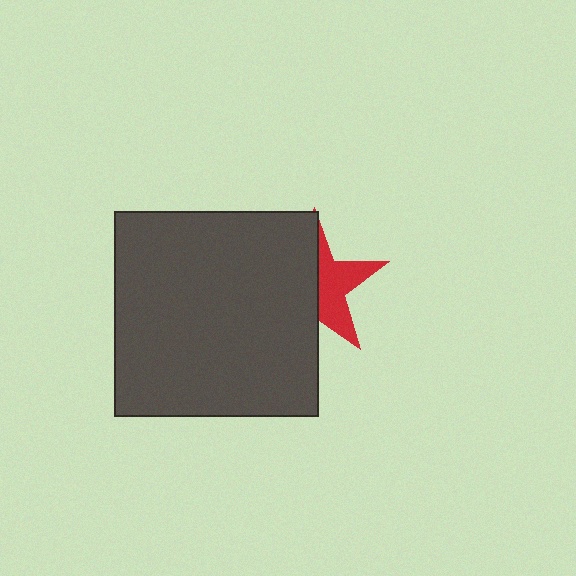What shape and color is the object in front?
The object in front is a dark gray square.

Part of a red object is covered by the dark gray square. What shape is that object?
It is a star.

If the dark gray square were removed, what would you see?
You would see the complete red star.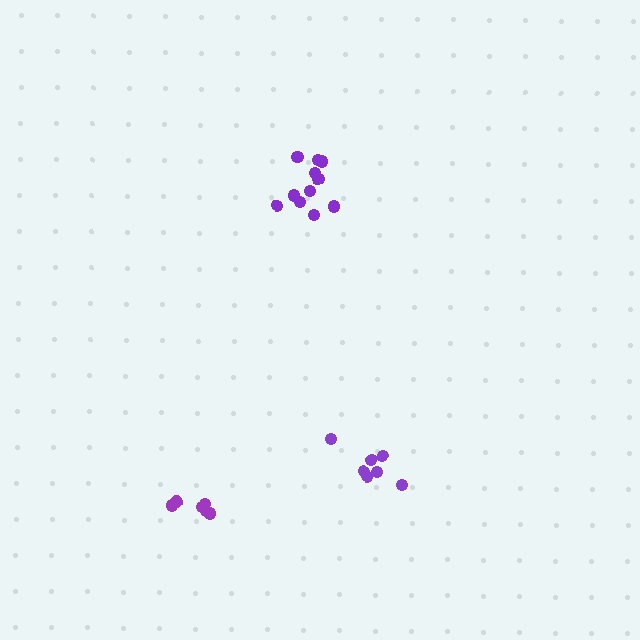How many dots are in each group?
Group 1: 11 dots, Group 2: 7 dots, Group 3: 6 dots (24 total).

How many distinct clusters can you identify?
There are 3 distinct clusters.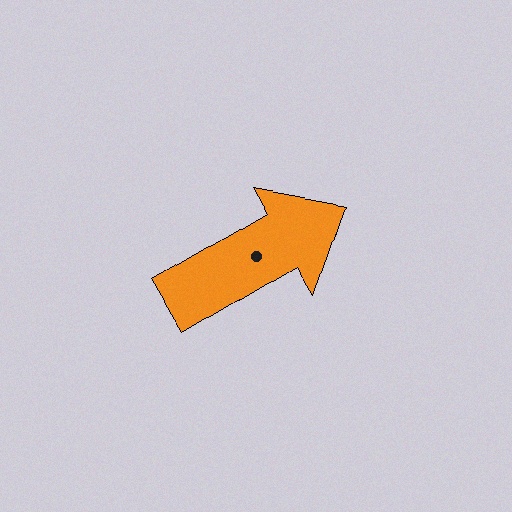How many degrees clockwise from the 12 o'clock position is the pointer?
Approximately 60 degrees.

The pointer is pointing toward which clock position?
Roughly 2 o'clock.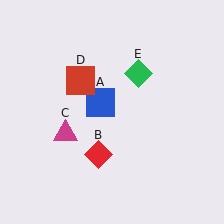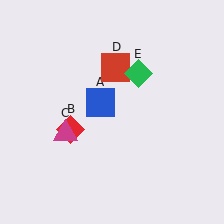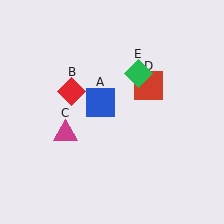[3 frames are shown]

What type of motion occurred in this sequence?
The red diamond (object B), red square (object D) rotated clockwise around the center of the scene.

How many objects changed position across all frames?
2 objects changed position: red diamond (object B), red square (object D).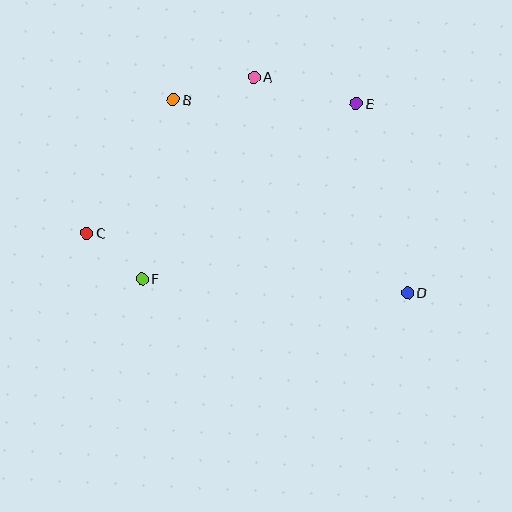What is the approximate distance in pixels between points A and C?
The distance between A and C is approximately 229 pixels.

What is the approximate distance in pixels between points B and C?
The distance between B and C is approximately 159 pixels.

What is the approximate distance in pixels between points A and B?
The distance between A and B is approximately 84 pixels.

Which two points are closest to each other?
Points C and F are closest to each other.